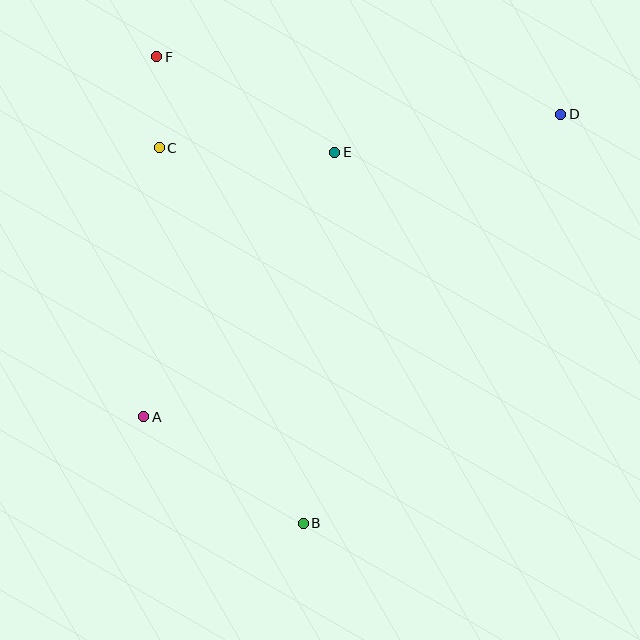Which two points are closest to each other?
Points C and F are closest to each other.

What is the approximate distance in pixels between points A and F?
The distance between A and F is approximately 360 pixels.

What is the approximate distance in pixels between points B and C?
The distance between B and C is approximately 402 pixels.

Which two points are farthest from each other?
Points A and D are farthest from each other.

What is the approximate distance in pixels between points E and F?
The distance between E and F is approximately 202 pixels.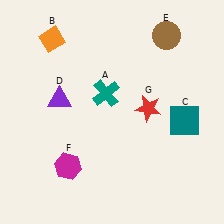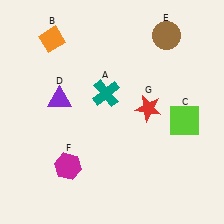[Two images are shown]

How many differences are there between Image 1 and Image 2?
There is 1 difference between the two images.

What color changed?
The square (C) changed from teal in Image 1 to lime in Image 2.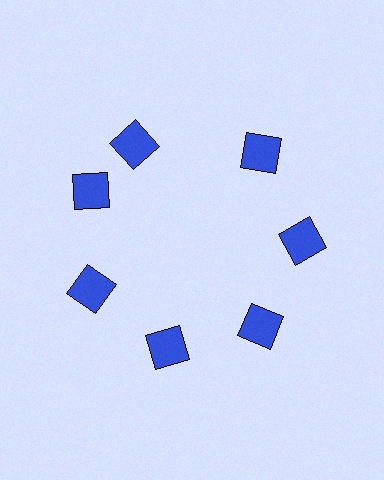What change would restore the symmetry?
The symmetry would be restored by rotating it back into even spacing with its neighbors so that all 7 squares sit at equal angles and equal distance from the center.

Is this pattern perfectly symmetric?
No. The 7 blue squares are arranged in a ring, but one element near the 12 o'clock position is rotated out of alignment along the ring, breaking the 7-fold rotational symmetry.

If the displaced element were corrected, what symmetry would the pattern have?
It would have 7-fold rotational symmetry — the pattern would map onto itself every 51 degrees.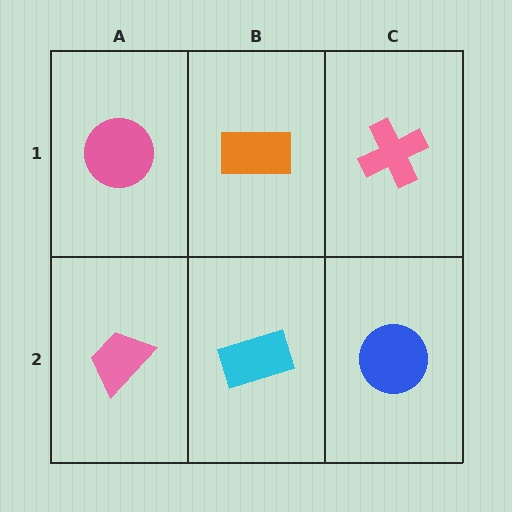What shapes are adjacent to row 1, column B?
A cyan rectangle (row 2, column B), a pink circle (row 1, column A), a pink cross (row 1, column C).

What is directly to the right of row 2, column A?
A cyan rectangle.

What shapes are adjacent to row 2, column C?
A pink cross (row 1, column C), a cyan rectangle (row 2, column B).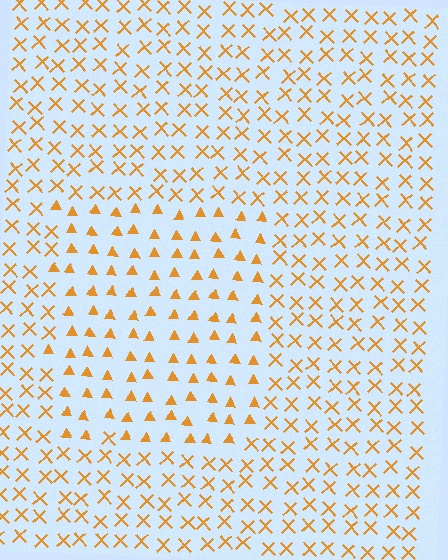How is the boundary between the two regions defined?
The boundary is defined by a change in element shape: triangles inside vs. X marks outside. All elements share the same color and spacing.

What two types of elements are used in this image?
The image uses triangles inside the rectangle region and X marks outside it.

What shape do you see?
I see a rectangle.